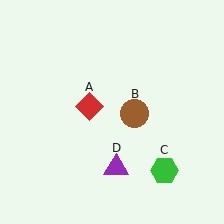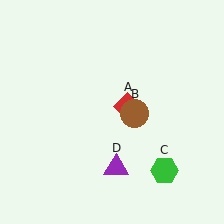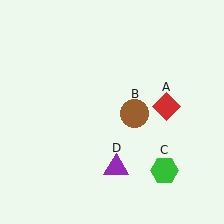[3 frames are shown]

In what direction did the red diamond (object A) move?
The red diamond (object A) moved right.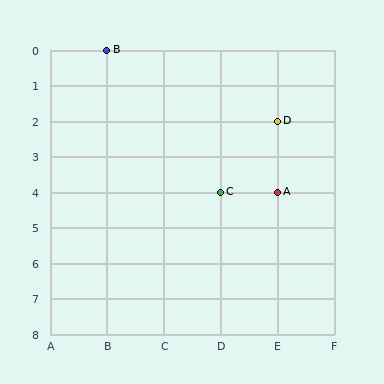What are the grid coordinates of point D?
Point D is at grid coordinates (E, 2).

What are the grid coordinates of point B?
Point B is at grid coordinates (B, 0).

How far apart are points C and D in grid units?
Points C and D are 1 column and 2 rows apart (about 2.2 grid units diagonally).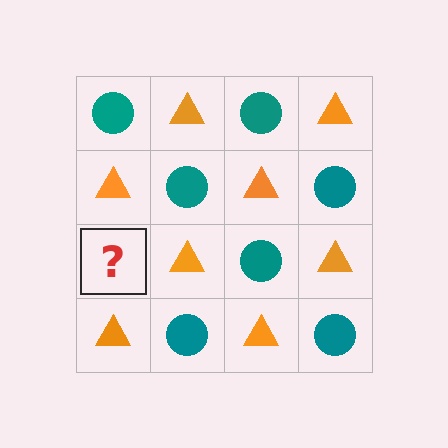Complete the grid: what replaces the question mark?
The question mark should be replaced with a teal circle.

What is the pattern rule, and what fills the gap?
The rule is that it alternates teal circle and orange triangle in a checkerboard pattern. The gap should be filled with a teal circle.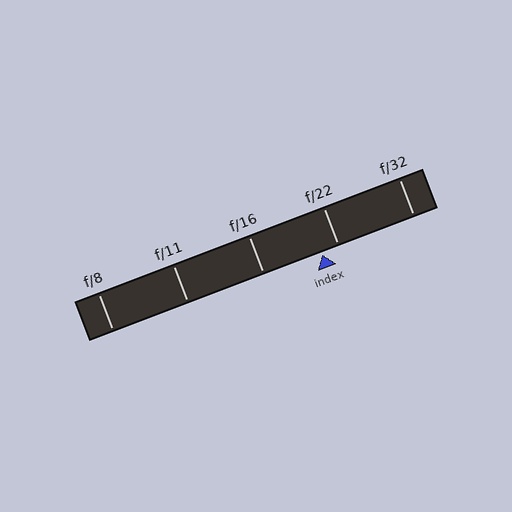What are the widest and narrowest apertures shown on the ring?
The widest aperture shown is f/8 and the narrowest is f/32.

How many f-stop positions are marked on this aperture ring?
There are 5 f-stop positions marked.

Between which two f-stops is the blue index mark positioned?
The index mark is between f/16 and f/22.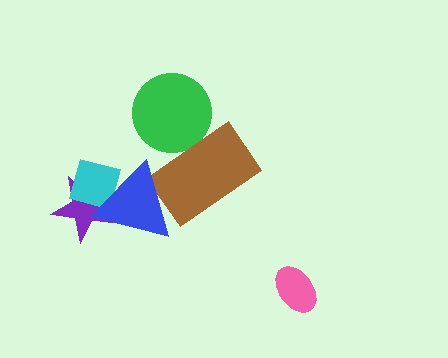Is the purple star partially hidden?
Yes, it is partially covered by another shape.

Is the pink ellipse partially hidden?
No, no other shape covers it.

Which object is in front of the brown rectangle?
The blue triangle is in front of the brown rectangle.